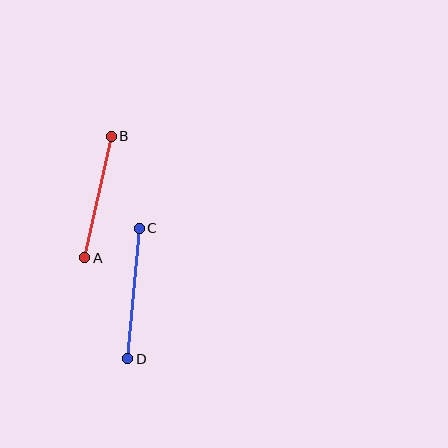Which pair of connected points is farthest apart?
Points C and D are farthest apart.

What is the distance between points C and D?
The distance is approximately 131 pixels.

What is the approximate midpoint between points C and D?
The midpoint is at approximately (133, 294) pixels.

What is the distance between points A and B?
The distance is approximately 124 pixels.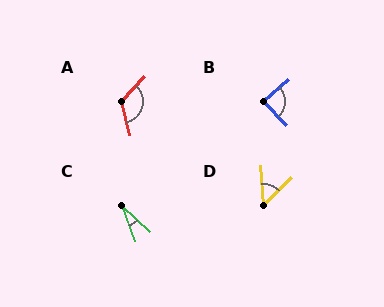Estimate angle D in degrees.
Approximately 50 degrees.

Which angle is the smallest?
C, at approximately 27 degrees.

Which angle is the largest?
A, at approximately 123 degrees.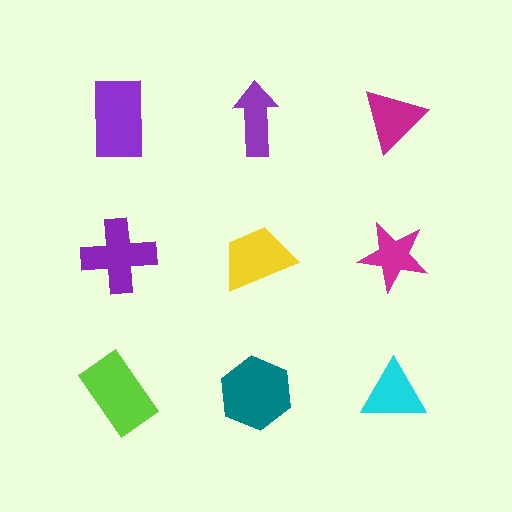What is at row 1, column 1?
A purple rectangle.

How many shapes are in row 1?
3 shapes.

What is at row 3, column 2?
A teal hexagon.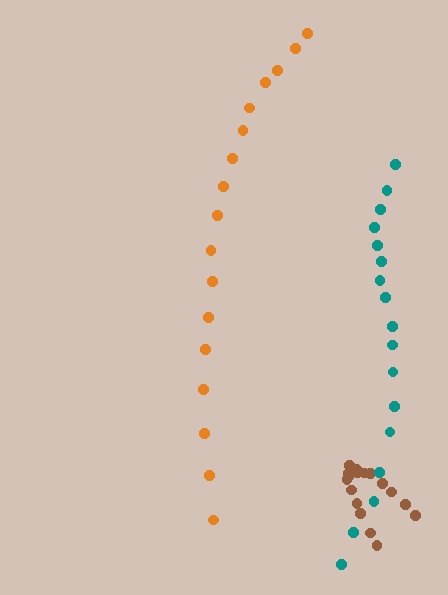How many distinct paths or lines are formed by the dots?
There are 3 distinct paths.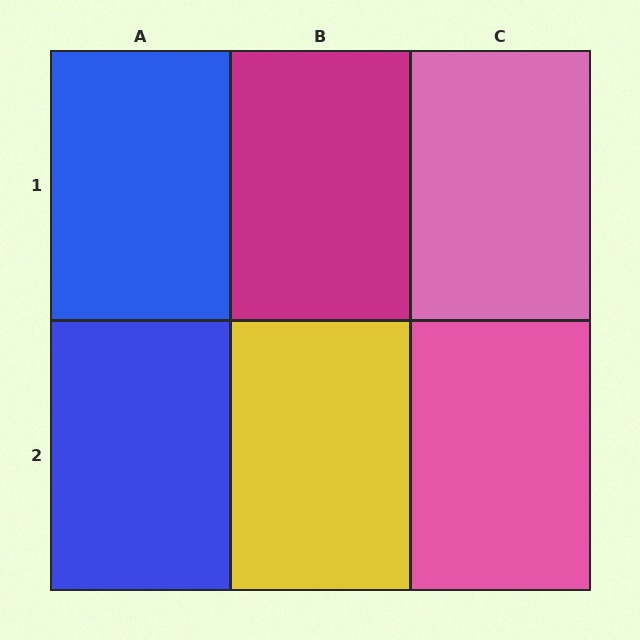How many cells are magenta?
1 cell is magenta.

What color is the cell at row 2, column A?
Blue.